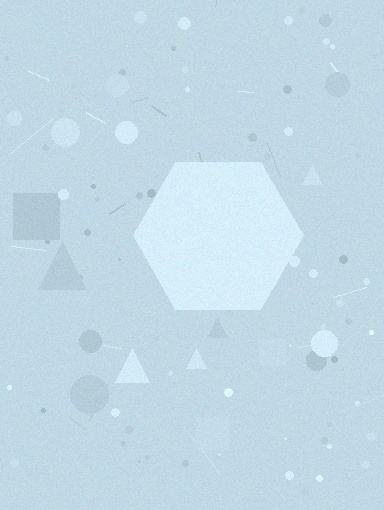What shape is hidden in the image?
A hexagon is hidden in the image.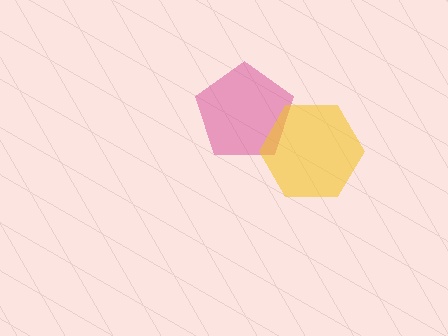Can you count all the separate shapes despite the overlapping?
Yes, there are 2 separate shapes.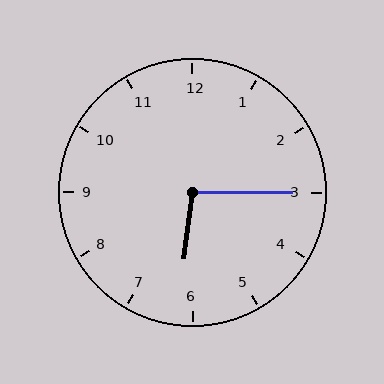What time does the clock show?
6:15.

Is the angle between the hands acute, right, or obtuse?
It is obtuse.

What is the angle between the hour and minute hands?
Approximately 98 degrees.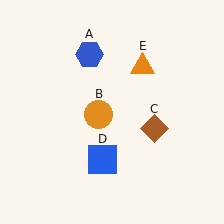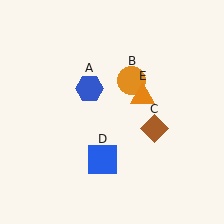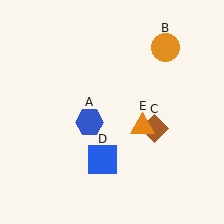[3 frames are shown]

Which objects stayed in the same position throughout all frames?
Brown diamond (object C) and blue square (object D) remained stationary.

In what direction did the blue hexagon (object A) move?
The blue hexagon (object A) moved down.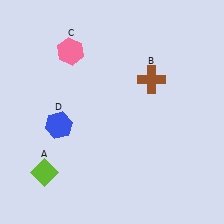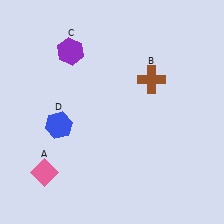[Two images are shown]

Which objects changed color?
A changed from lime to pink. C changed from pink to purple.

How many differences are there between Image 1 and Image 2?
There are 2 differences between the two images.